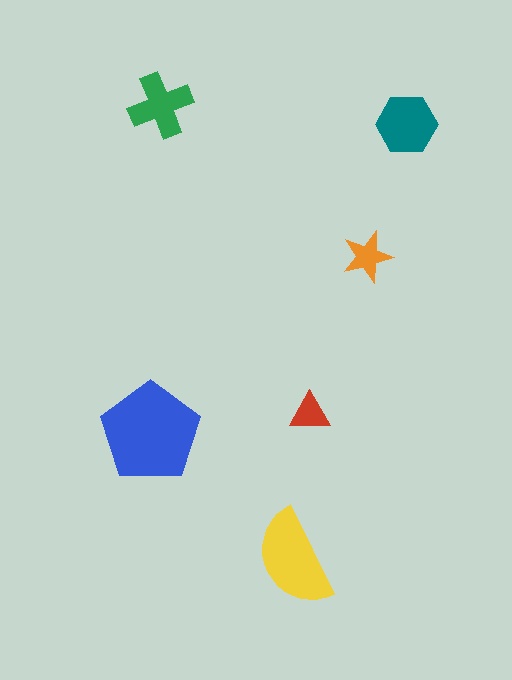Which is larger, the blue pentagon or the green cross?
The blue pentagon.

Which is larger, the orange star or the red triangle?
The orange star.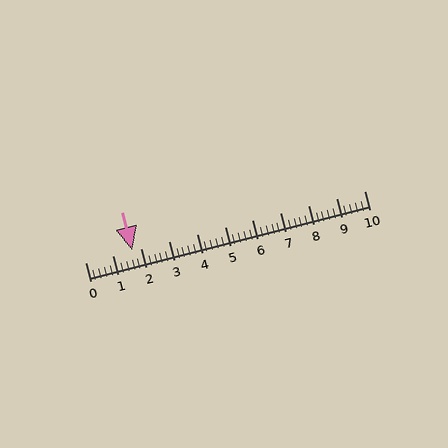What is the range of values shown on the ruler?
The ruler shows values from 0 to 10.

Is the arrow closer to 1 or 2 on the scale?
The arrow is closer to 2.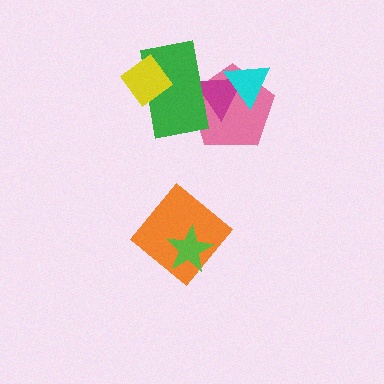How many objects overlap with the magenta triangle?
3 objects overlap with the magenta triangle.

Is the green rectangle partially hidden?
Yes, it is partially covered by another shape.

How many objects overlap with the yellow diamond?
1 object overlaps with the yellow diamond.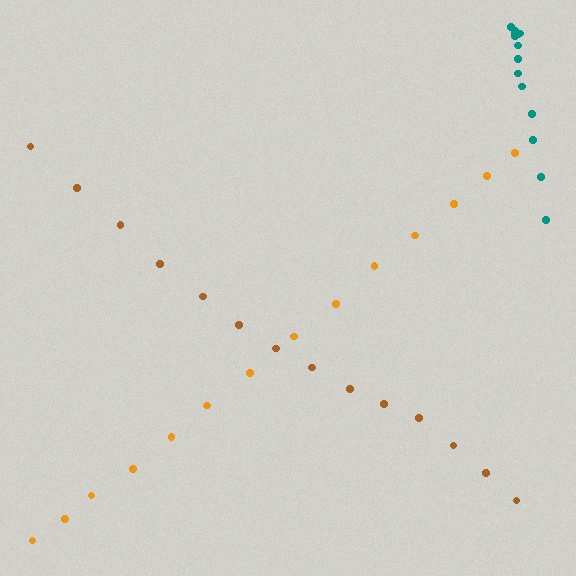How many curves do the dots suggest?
There are 3 distinct paths.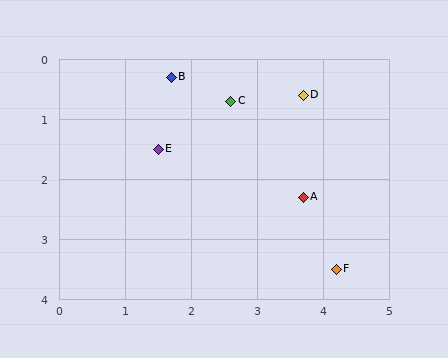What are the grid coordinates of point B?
Point B is at approximately (1.7, 0.3).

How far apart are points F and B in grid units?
Points F and B are about 4.1 grid units apart.